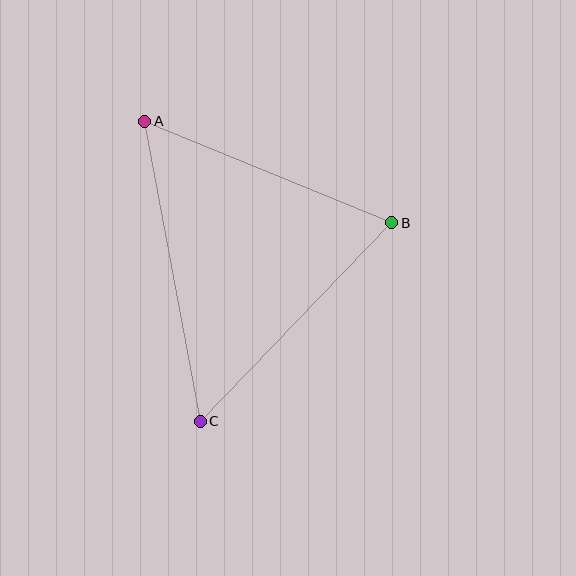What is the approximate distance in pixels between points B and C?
The distance between B and C is approximately 276 pixels.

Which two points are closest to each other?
Points A and B are closest to each other.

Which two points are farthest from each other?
Points A and C are farthest from each other.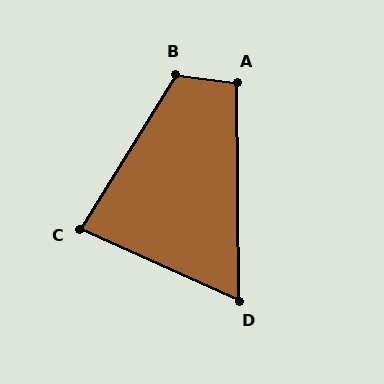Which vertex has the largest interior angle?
B, at approximately 115 degrees.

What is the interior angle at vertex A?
Approximately 98 degrees (obtuse).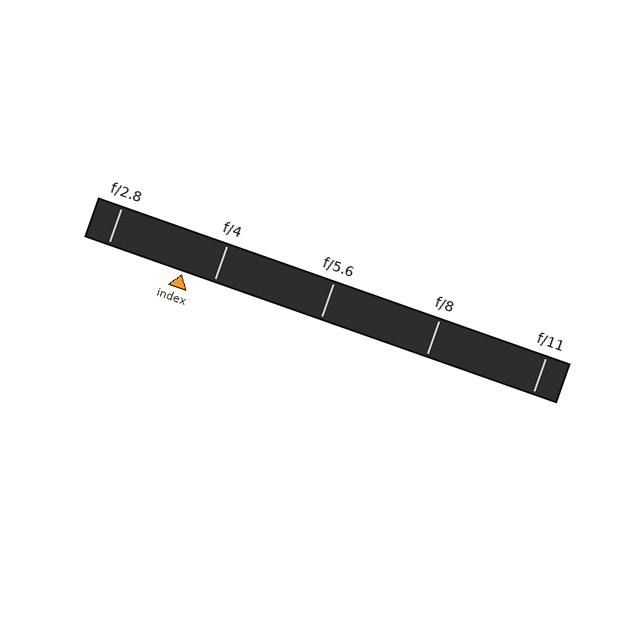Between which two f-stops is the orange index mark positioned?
The index mark is between f/2.8 and f/4.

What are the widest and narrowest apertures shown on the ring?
The widest aperture shown is f/2.8 and the narrowest is f/11.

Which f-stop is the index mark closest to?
The index mark is closest to f/4.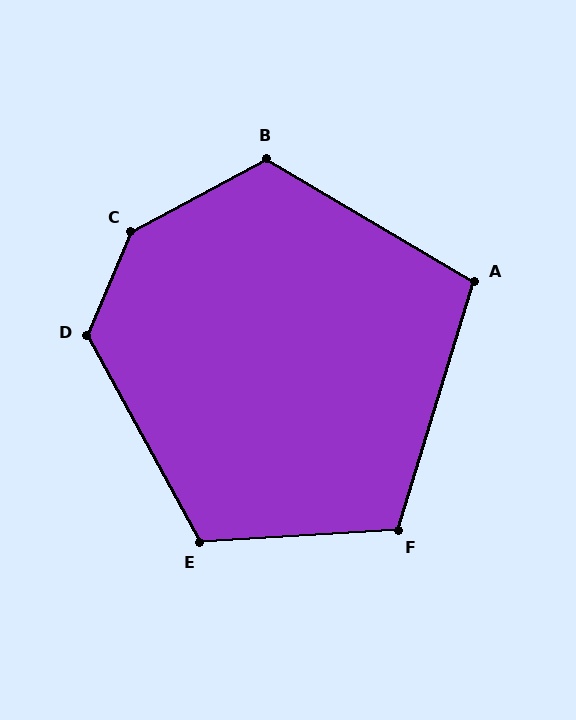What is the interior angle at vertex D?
Approximately 128 degrees (obtuse).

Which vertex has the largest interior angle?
C, at approximately 141 degrees.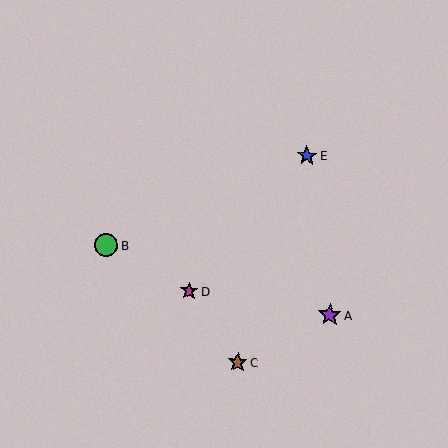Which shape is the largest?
The purple star (labeled A) is the largest.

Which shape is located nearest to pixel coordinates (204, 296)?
The magenta star (labeled D) at (189, 291) is nearest to that location.